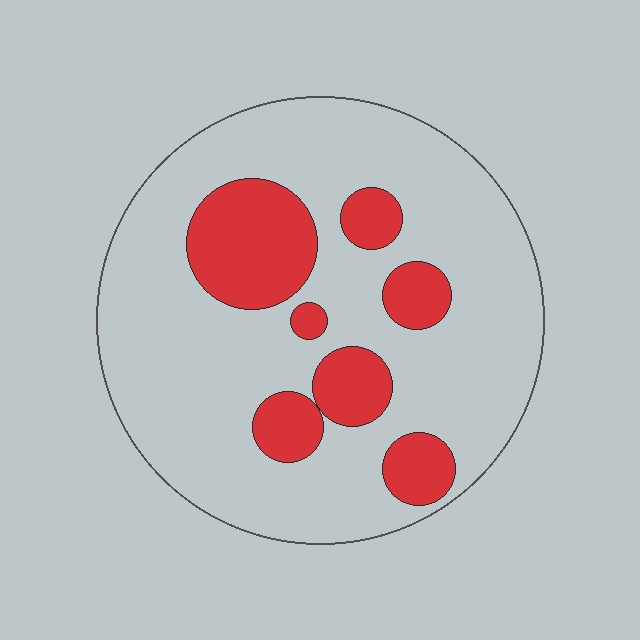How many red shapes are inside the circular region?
7.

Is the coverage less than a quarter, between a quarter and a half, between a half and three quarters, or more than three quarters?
Less than a quarter.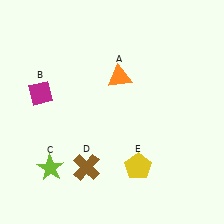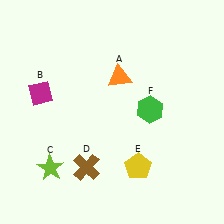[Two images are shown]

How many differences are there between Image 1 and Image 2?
There is 1 difference between the two images.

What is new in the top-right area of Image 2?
A green hexagon (F) was added in the top-right area of Image 2.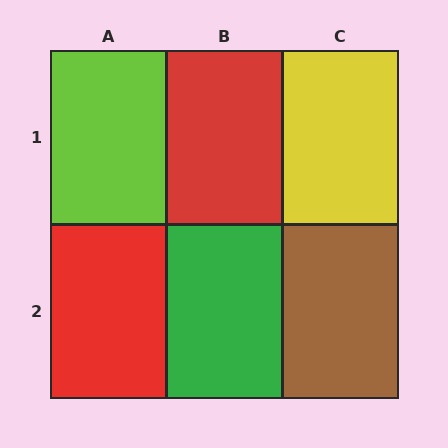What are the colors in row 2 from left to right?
Red, green, brown.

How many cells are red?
2 cells are red.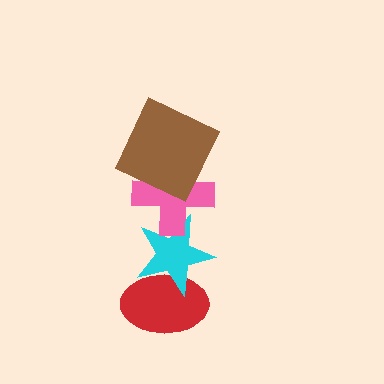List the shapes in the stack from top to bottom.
From top to bottom: the brown square, the pink cross, the cyan star, the red ellipse.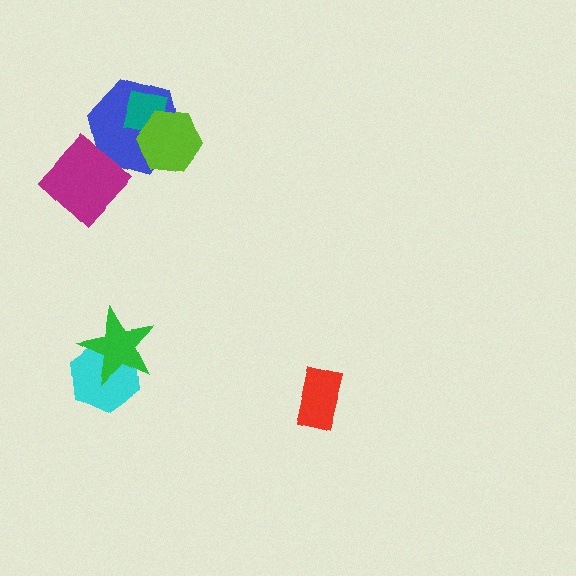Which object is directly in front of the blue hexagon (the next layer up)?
The teal square is directly in front of the blue hexagon.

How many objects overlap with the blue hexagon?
3 objects overlap with the blue hexagon.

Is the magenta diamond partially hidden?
No, no other shape covers it.